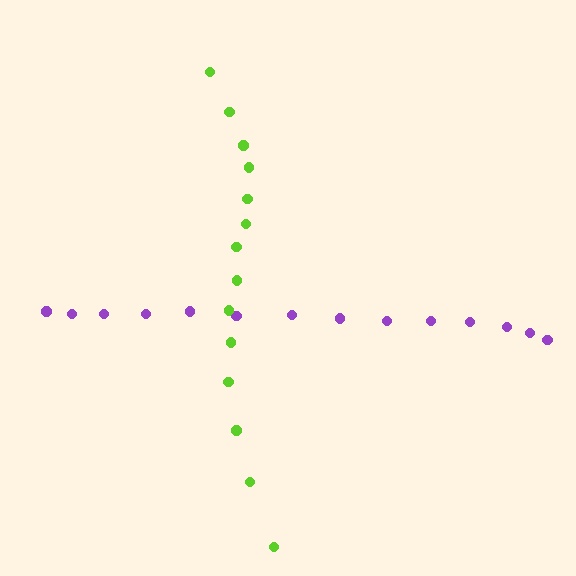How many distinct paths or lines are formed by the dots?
There are 2 distinct paths.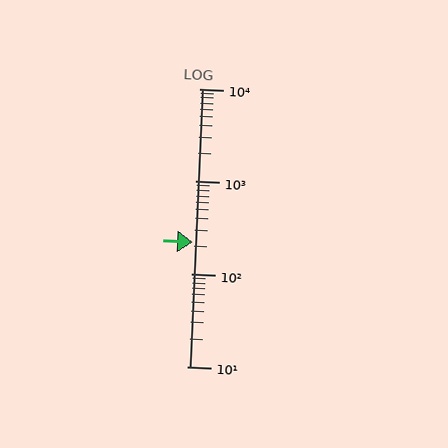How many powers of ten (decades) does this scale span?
The scale spans 3 decades, from 10 to 10000.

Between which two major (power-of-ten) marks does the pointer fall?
The pointer is between 100 and 1000.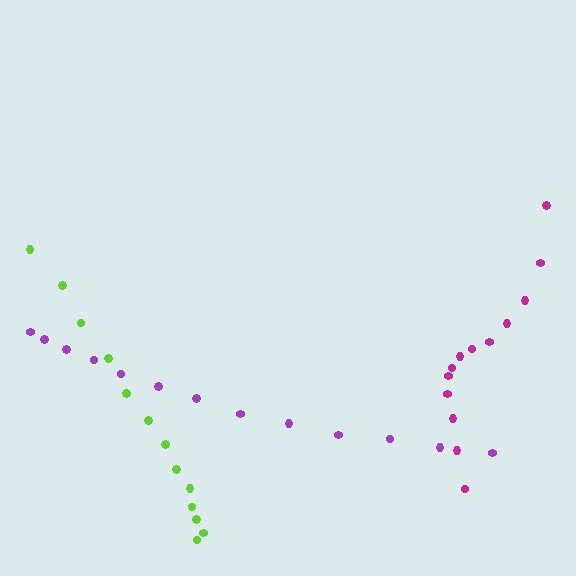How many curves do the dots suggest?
There are 3 distinct paths.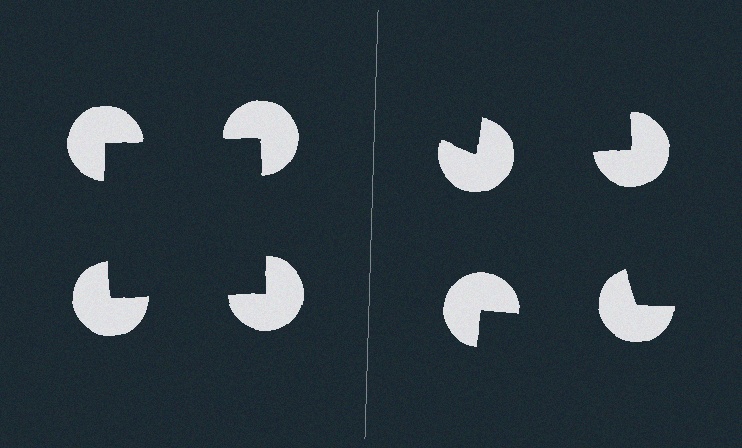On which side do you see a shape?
An illusory square appears on the left side. On the right side the wedge cuts are rotated, so no coherent shape forms.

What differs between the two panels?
The pac-man discs are positioned identically on both sides; only the wedge orientations differ. On the left they align to a square; on the right they are misaligned.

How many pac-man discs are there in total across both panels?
8 — 4 on each side.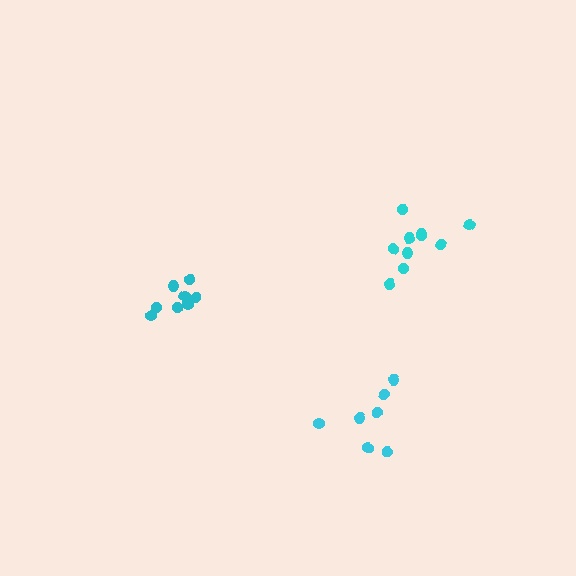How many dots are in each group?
Group 1: 7 dots, Group 2: 10 dots, Group 3: 8 dots (25 total).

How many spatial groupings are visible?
There are 3 spatial groupings.